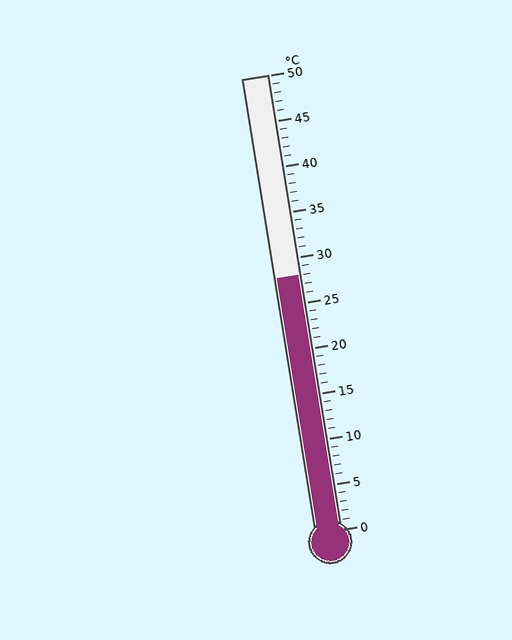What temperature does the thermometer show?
The thermometer shows approximately 28°C.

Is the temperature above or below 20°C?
The temperature is above 20°C.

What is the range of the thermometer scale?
The thermometer scale ranges from 0°C to 50°C.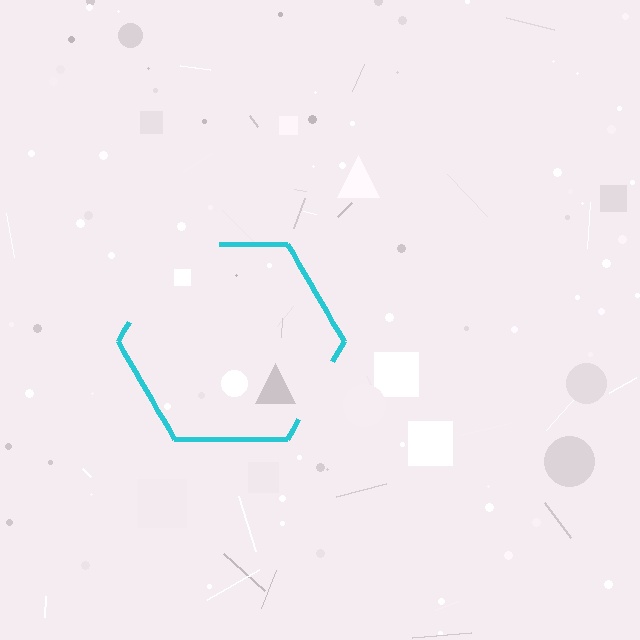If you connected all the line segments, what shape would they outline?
They would outline a hexagon.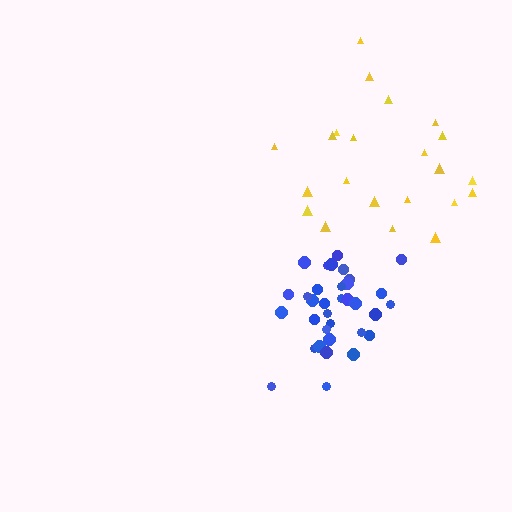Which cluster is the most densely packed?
Blue.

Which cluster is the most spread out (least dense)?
Yellow.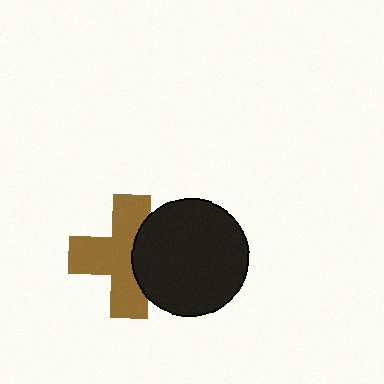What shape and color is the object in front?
The object in front is a black circle.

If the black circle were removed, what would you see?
You would see the complete brown cross.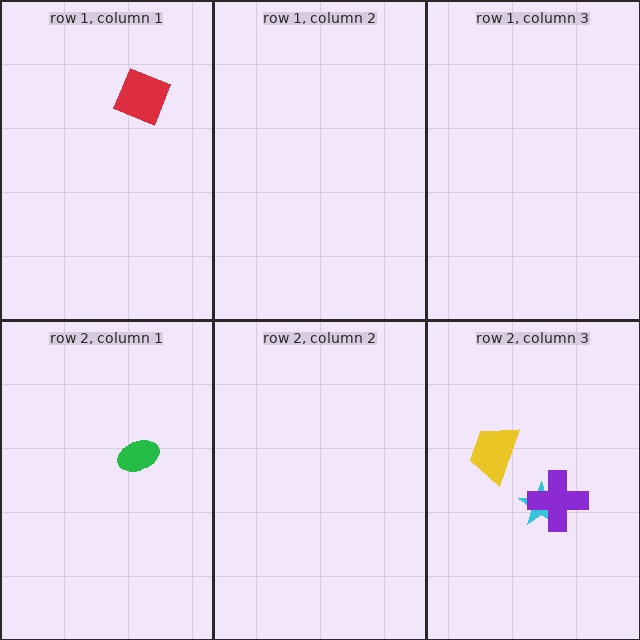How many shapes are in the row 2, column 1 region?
1.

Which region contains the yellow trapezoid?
The row 2, column 3 region.